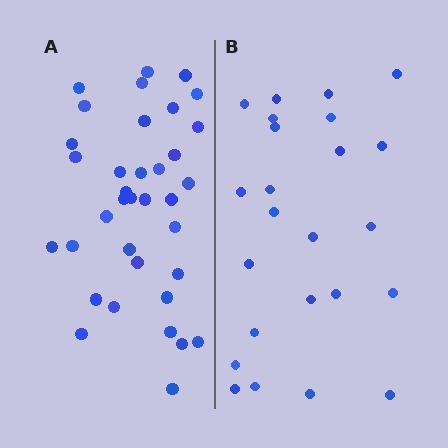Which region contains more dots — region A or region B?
Region A (the left region) has more dots.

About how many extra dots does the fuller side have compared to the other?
Region A has roughly 12 or so more dots than region B.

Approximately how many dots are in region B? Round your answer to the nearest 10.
About 20 dots. (The exact count is 24, which rounds to 20.)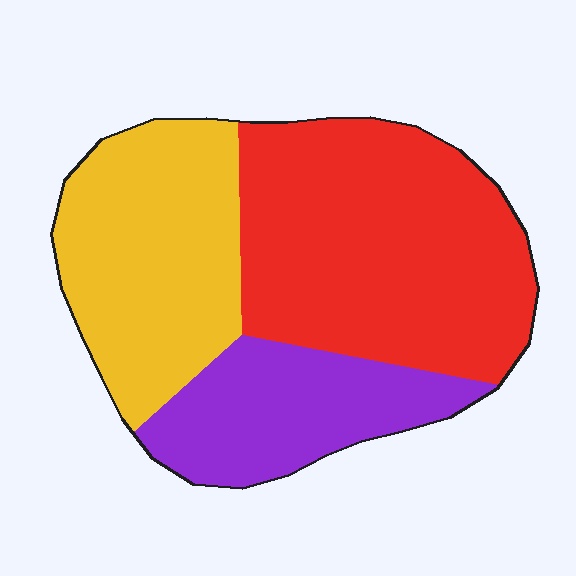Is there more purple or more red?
Red.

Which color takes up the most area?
Red, at roughly 45%.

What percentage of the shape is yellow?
Yellow covers around 30% of the shape.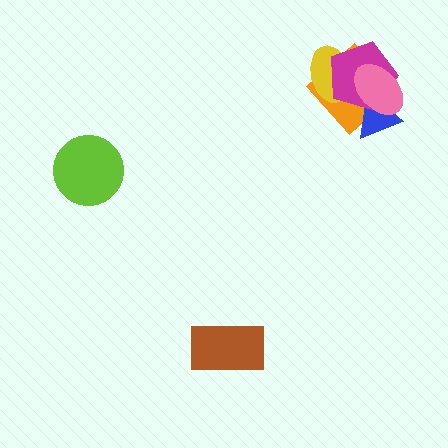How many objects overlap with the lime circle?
0 objects overlap with the lime circle.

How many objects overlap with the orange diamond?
4 objects overlap with the orange diamond.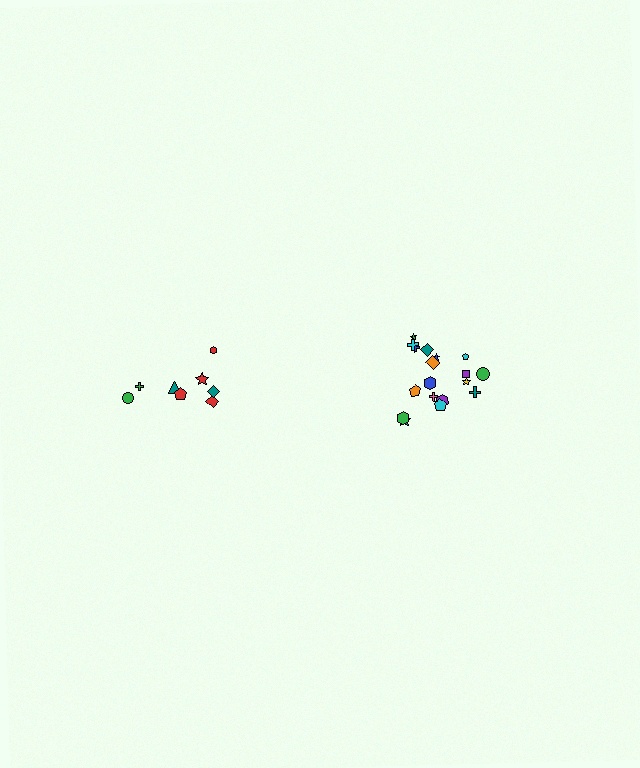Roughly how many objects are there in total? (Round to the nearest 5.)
Roughly 25 objects in total.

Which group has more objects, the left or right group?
The right group.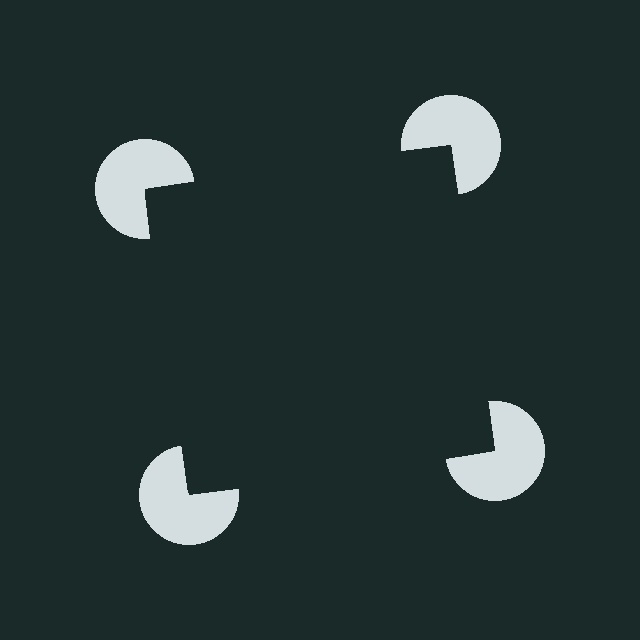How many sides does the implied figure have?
4 sides.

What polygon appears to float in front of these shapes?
An illusory square — its edges are inferred from the aligned wedge cuts in the pac-man discs, not physically drawn.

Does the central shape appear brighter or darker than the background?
It typically appears slightly darker than the background, even though no actual brightness change is drawn.